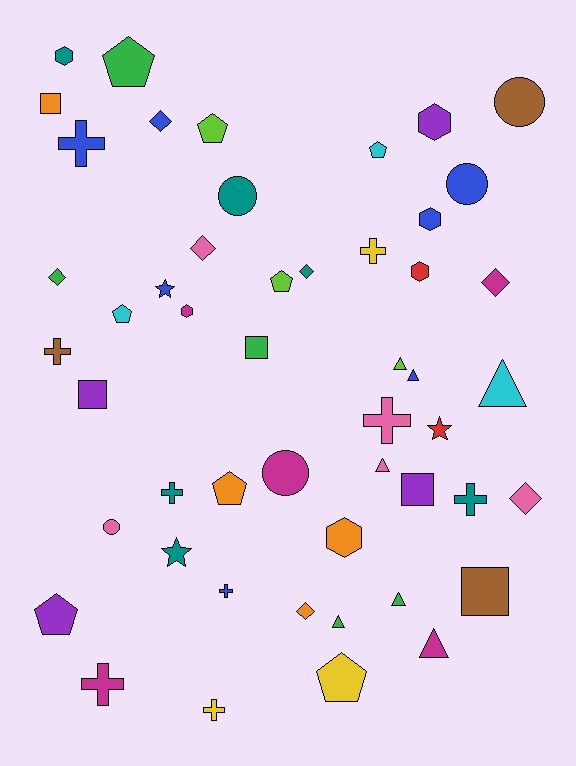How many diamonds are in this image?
There are 7 diamonds.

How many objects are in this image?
There are 50 objects.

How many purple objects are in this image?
There are 4 purple objects.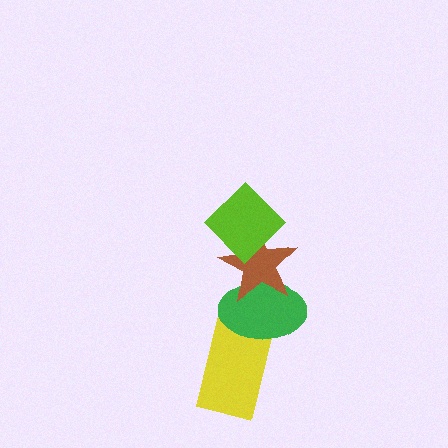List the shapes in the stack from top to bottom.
From top to bottom: the lime diamond, the brown star, the green ellipse, the yellow rectangle.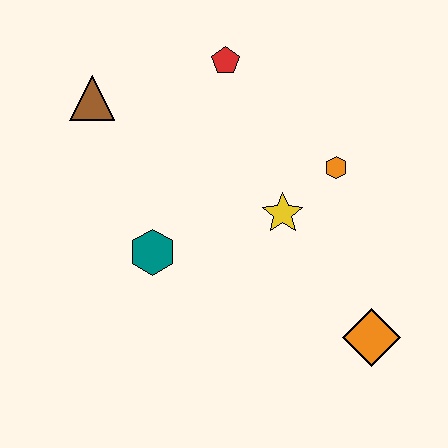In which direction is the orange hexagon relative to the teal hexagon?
The orange hexagon is to the right of the teal hexagon.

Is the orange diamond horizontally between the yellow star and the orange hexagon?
No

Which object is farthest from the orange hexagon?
The brown triangle is farthest from the orange hexagon.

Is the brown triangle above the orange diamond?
Yes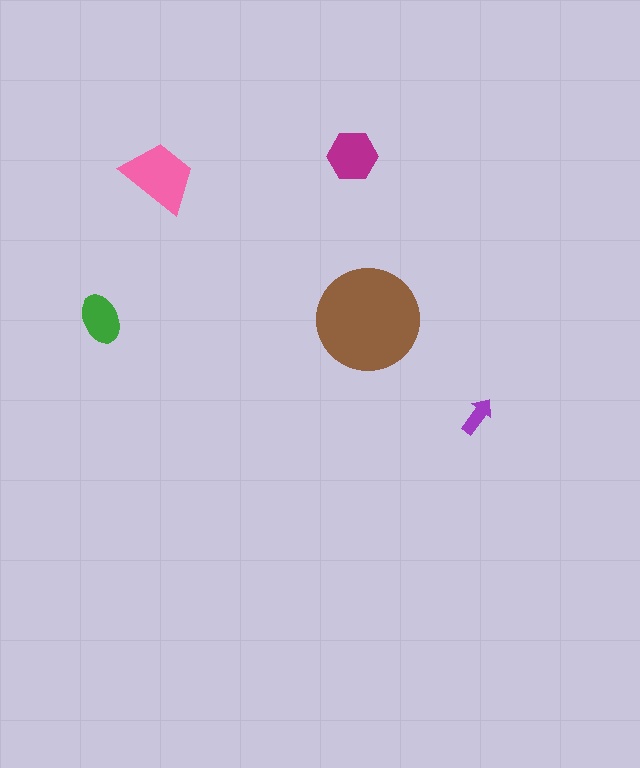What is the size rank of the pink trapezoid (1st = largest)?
2nd.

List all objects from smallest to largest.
The purple arrow, the green ellipse, the magenta hexagon, the pink trapezoid, the brown circle.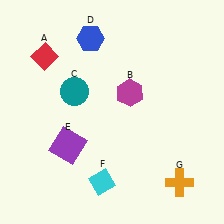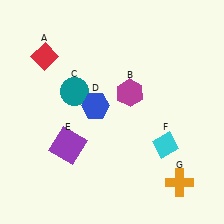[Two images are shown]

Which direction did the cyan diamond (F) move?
The cyan diamond (F) moved right.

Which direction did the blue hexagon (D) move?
The blue hexagon (D) moved down.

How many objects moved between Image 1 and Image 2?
2 objects moved between the two images.